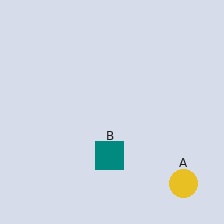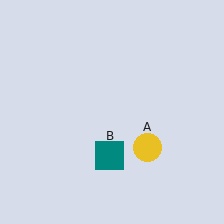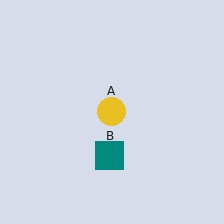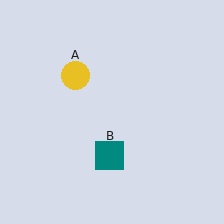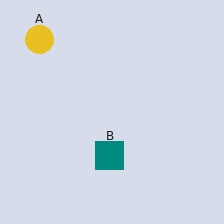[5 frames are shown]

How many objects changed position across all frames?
1 object changed position: yellow circle (object A).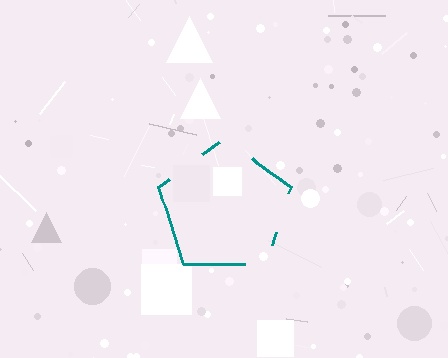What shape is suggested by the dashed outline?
The dashed outline suggests a pentagon.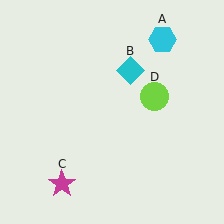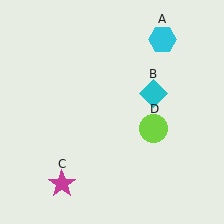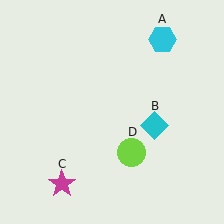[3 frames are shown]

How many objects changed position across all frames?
2 objects changed position: cyan diamond (object B), lime circle (object D).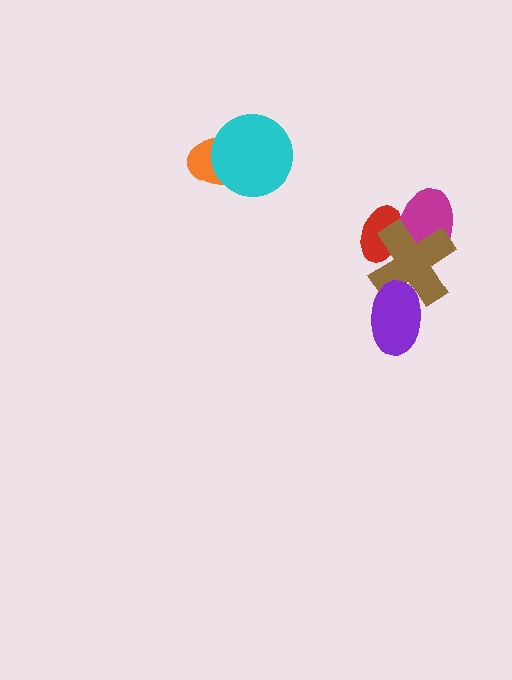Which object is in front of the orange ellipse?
The cyan circle is in front of the orange ellipse.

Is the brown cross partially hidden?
Yes, it is partially covered by another shape.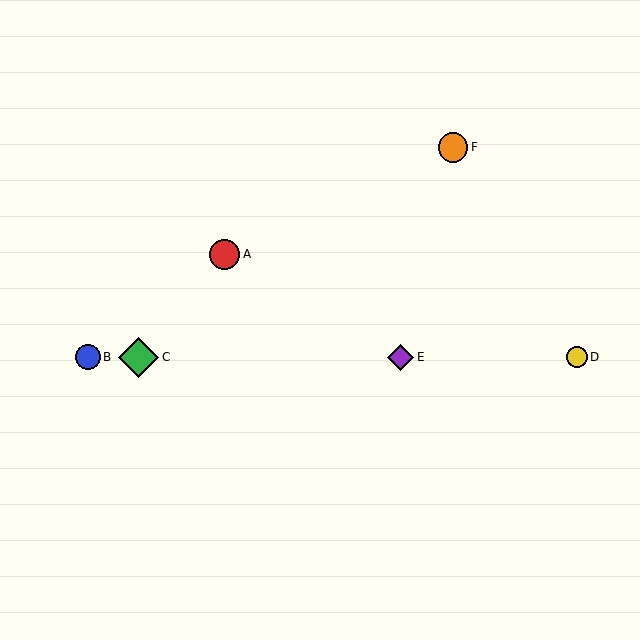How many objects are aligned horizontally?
4 objects (B, C, D, E) are aligned horizontally.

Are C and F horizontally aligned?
No, C is at y≈357 and F is at y≈147.